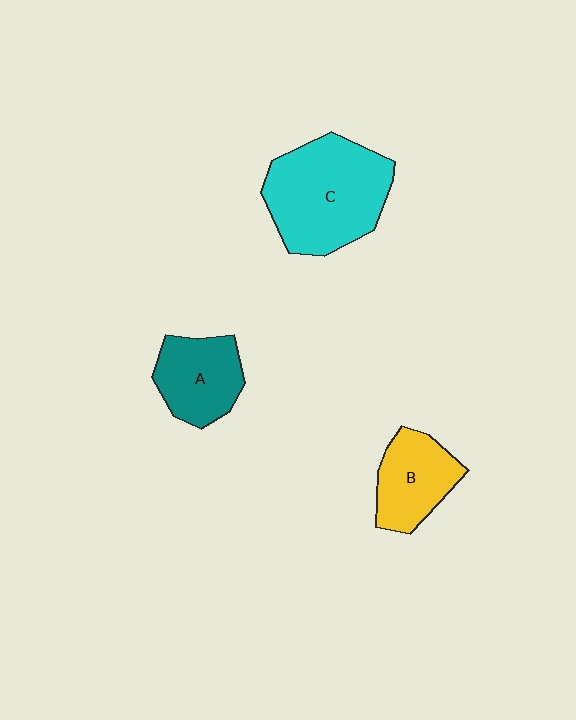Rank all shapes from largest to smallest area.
From largest to smallest: C (cyan), A (teal), B (yellow).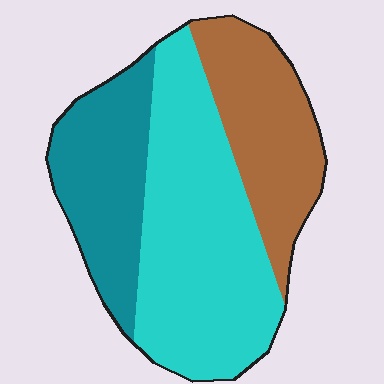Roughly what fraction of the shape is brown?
Brown takes up about one quarter (1/4) of the shape.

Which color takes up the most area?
Cyan, at roughly 50%.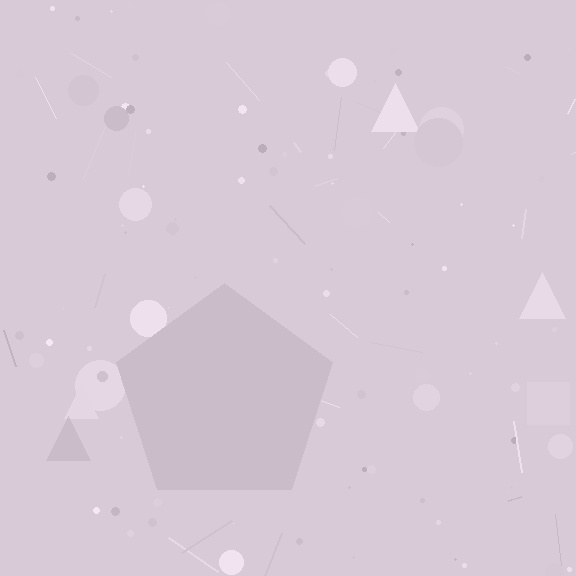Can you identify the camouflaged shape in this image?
The camouflaged shape is a pentagon.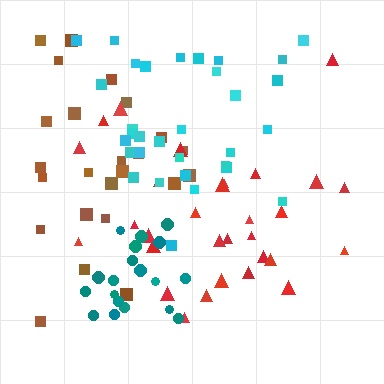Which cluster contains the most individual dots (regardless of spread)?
Cyan (32).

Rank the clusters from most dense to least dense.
teal, cyan, brown, red.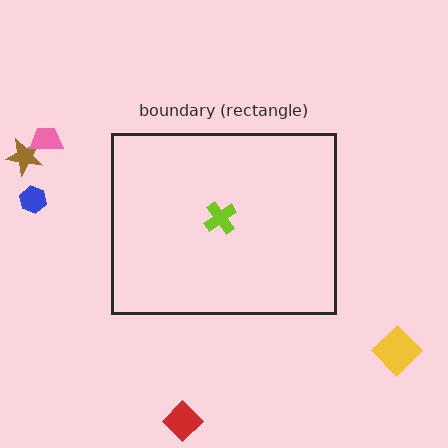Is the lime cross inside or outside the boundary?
Inside.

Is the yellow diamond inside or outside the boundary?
Outside.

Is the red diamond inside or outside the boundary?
Outside.